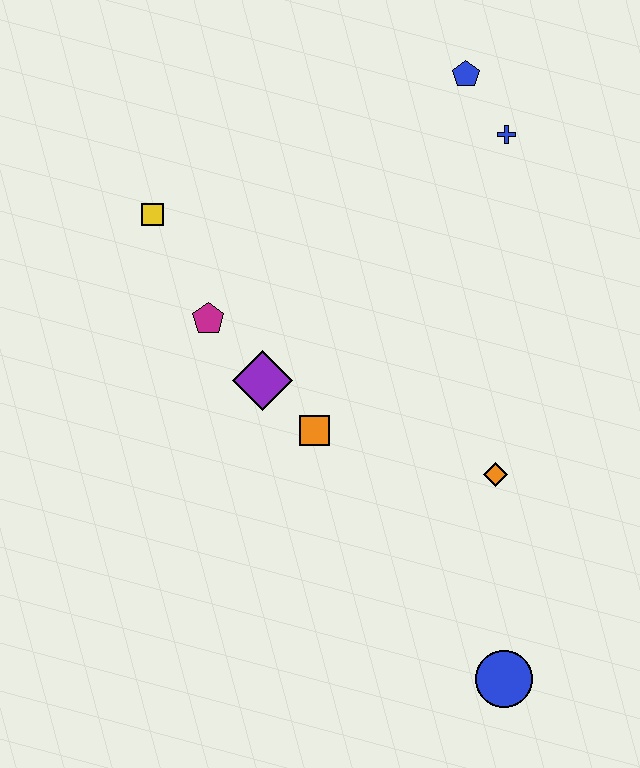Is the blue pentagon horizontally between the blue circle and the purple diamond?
Yes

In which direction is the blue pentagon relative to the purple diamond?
The blue pentagon is above the purple diamond.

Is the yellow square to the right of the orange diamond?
No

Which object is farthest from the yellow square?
The blue circle is farthest from the yellow square.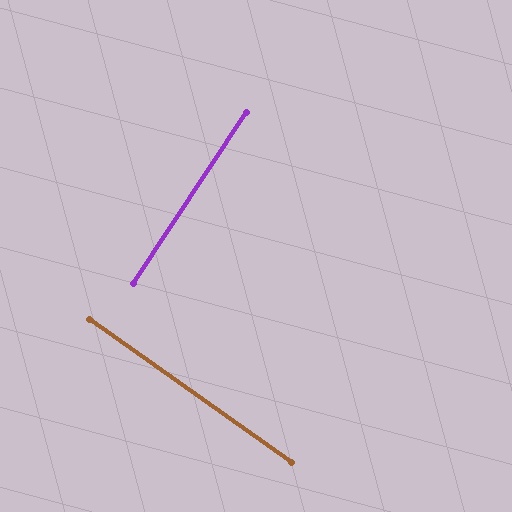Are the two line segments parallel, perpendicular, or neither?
Perpendicular — they meet at approximately 88°.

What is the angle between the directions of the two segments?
Approximately 88 degrees.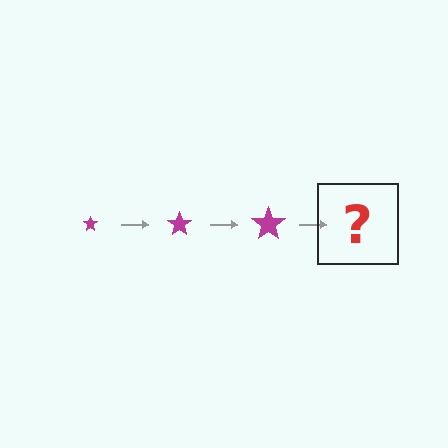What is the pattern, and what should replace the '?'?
The pattern is that the star gets progressively larger each step. The '?' should be a magenta star, larger than the previous one.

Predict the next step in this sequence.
The next step is a magenta star, larger than the previous one.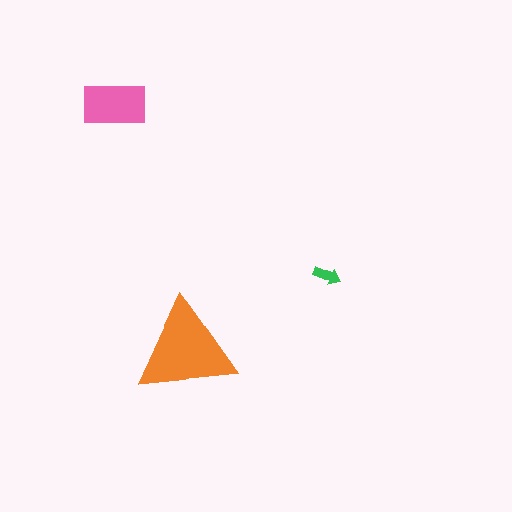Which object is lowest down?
The orange triangle is bottommost.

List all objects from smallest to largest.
The green arrow, the pink rectangle, the orange triangle.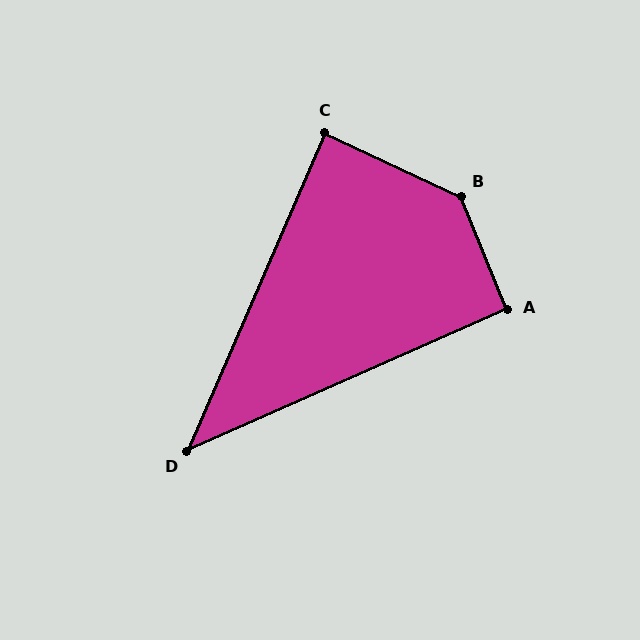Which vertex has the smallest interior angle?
D, at approximately 43 degrees.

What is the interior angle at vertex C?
Approximately 88 degrees (approximately right).